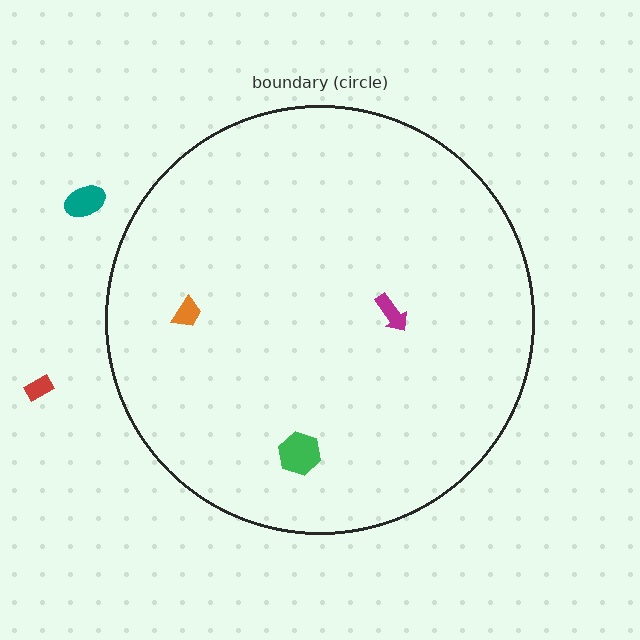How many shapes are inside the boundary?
3 inside, 2 outside.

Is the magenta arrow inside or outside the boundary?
Inside.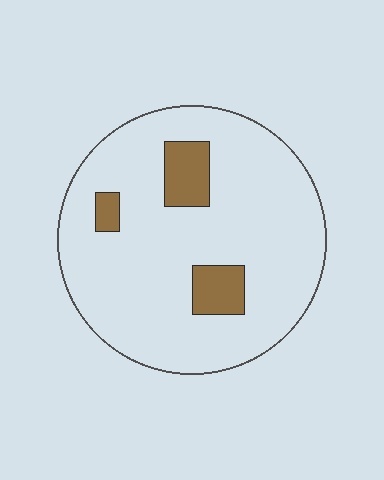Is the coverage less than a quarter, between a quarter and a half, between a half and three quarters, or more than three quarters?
Less than a quarter.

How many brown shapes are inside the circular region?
3.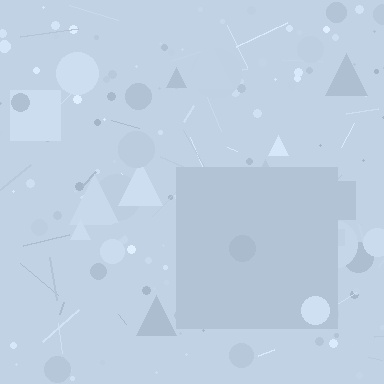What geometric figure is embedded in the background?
A square is embedded in the background.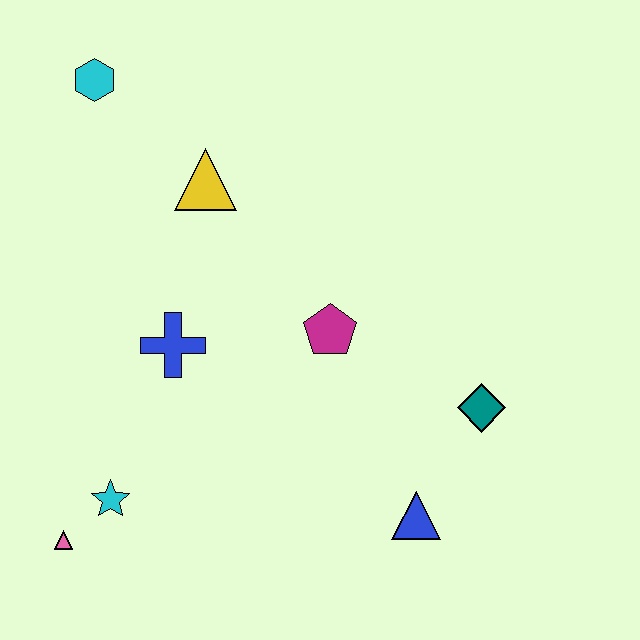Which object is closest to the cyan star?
The pink triangle is closest to the cyan star.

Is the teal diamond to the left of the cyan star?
No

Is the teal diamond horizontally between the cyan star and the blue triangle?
No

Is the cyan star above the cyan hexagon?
No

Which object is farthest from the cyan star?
The cyan hexagon is farthest from the cyan star.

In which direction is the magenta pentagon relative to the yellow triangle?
The magenta pentagon is below the yellow triangle.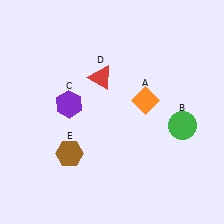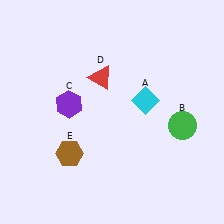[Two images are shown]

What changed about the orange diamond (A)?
In Image 1, A is orange. In Image 2, it changed to cyan.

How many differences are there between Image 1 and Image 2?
There is 1 difference between the two images.